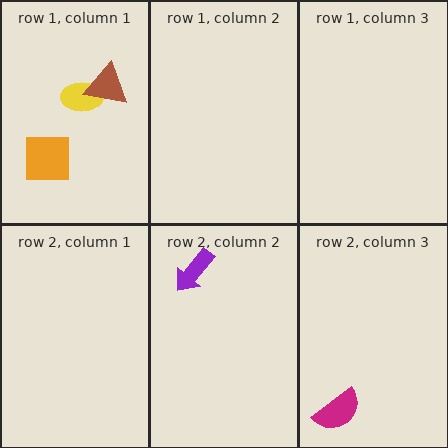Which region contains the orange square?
The row 1, column 1 region.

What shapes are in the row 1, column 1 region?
The yellow ellipse, the brown triangle, the orange square.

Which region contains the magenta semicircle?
The row 2, column 3 region.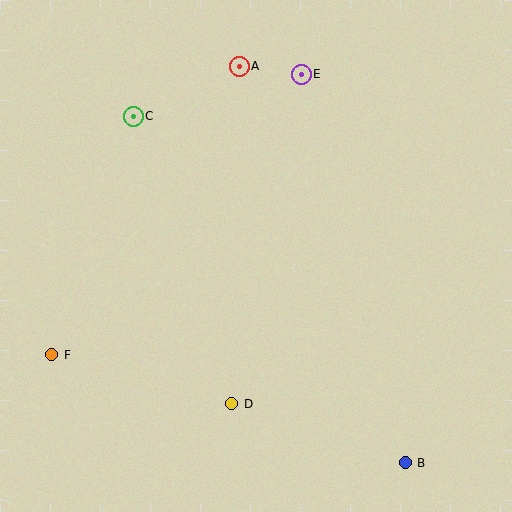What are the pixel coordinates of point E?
Point E is at (301, 74).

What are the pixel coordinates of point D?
Point D is at (232, 404).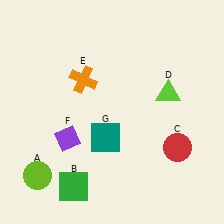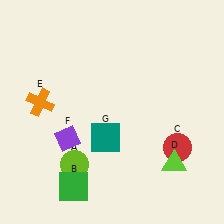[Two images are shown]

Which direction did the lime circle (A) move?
The lime circle (A) moved right.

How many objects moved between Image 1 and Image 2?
3 objects moved between the two images.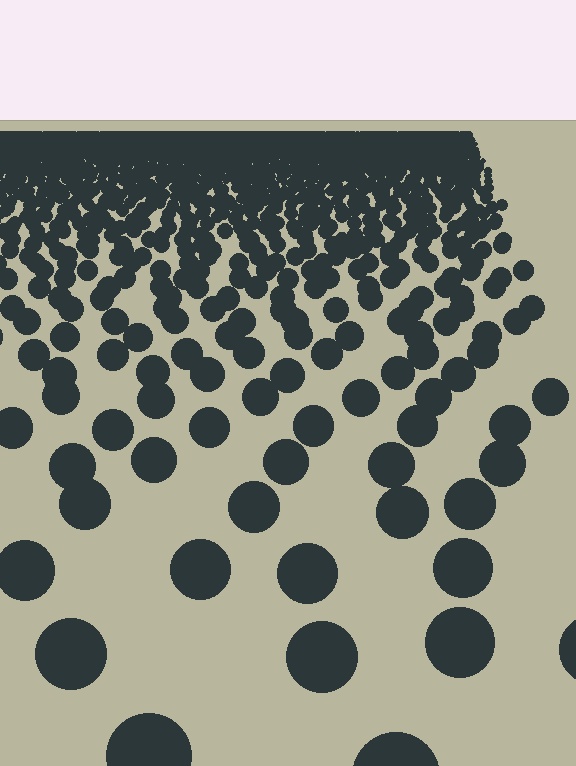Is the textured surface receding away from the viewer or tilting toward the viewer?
The surface is receding away from the viewer. Texture elements get smaller and denser toward the top.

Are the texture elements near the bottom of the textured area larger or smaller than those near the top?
Larger. Near the bottom, elements are closer to the viewer and appear at a bigger on-screen size.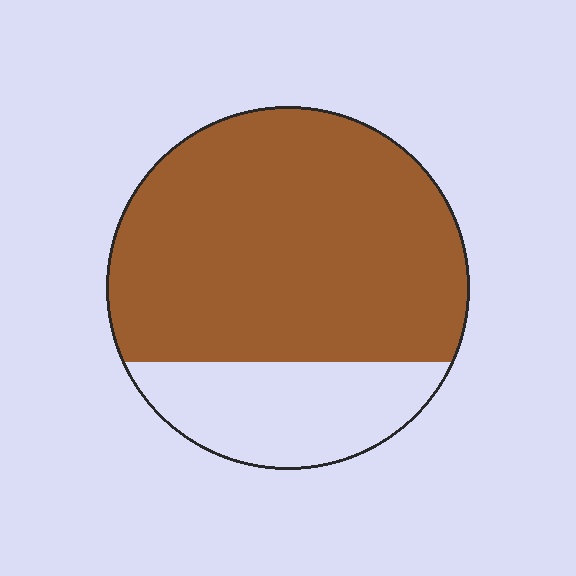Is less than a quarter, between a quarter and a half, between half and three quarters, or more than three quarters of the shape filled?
More than three quarters.